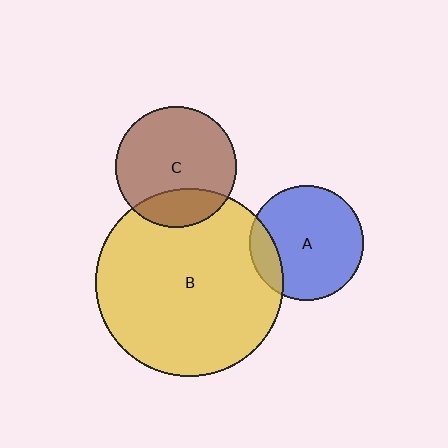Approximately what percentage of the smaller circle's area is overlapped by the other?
Approximately 20%.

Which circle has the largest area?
Circle B (yellow).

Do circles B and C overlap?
Yes.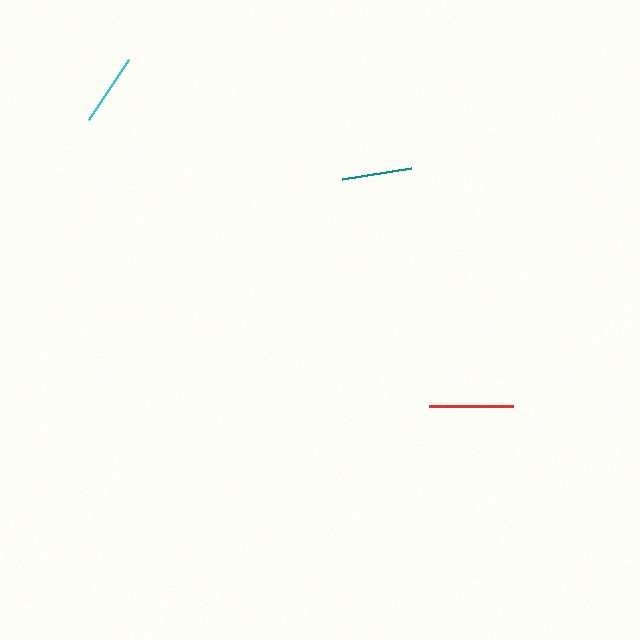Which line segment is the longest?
The red line is the longest at approximately 85 pixels.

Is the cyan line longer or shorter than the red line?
The red line is longer than the cyan line.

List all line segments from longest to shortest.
From longest to shortest: red, cyan, teal.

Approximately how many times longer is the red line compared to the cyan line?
The red line is approximately 1.2 times the length of the cyan line.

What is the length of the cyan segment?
The cyan segment is approximately 72 pixels long.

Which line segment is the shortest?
The teal line is the shortest at approximately 70 pixels.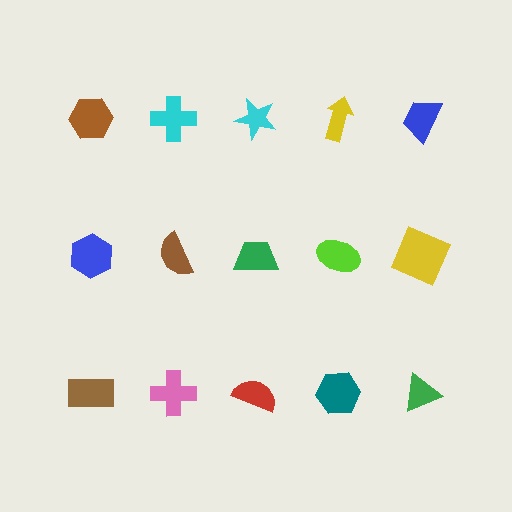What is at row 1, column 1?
A brown hexagon.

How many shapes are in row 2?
5 shapes.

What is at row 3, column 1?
A brown rectangle.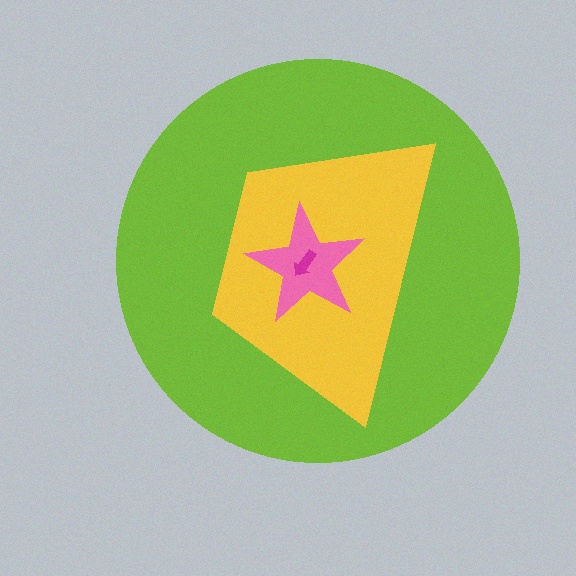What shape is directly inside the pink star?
The magenta arrow.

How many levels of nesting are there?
4.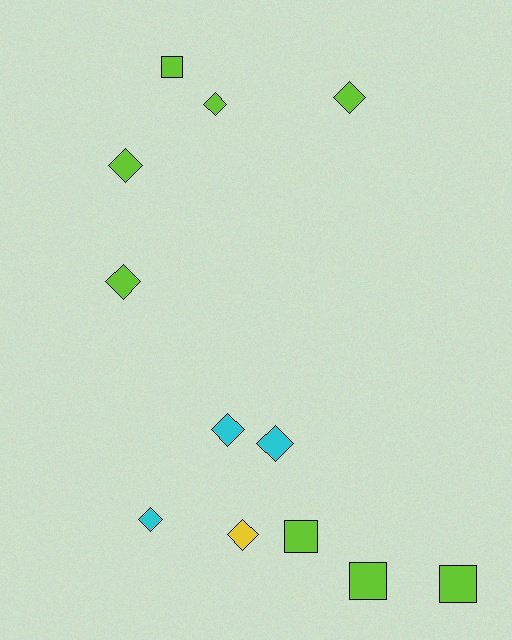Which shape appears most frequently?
Diamond, with 8 objects.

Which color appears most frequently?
Lime, with 8 objects.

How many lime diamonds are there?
There are 4 lime diamonds.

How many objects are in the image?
There are 12 objects.